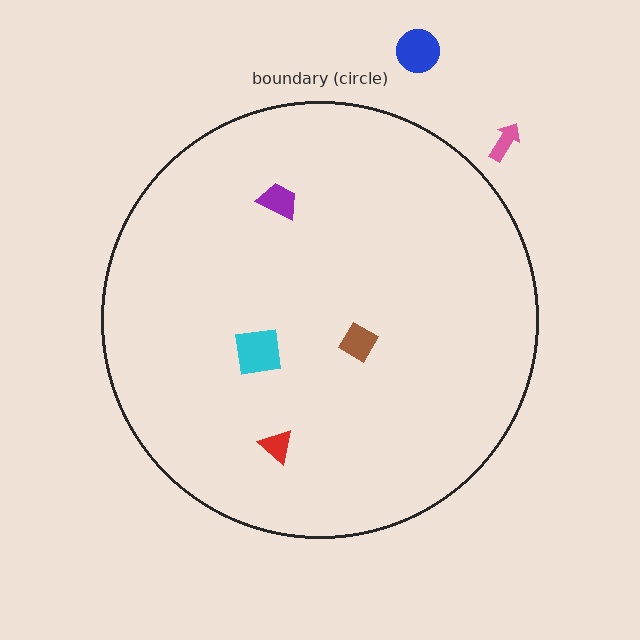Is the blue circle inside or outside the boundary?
Outside.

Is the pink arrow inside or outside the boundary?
Outside.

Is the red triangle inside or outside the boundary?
Inside.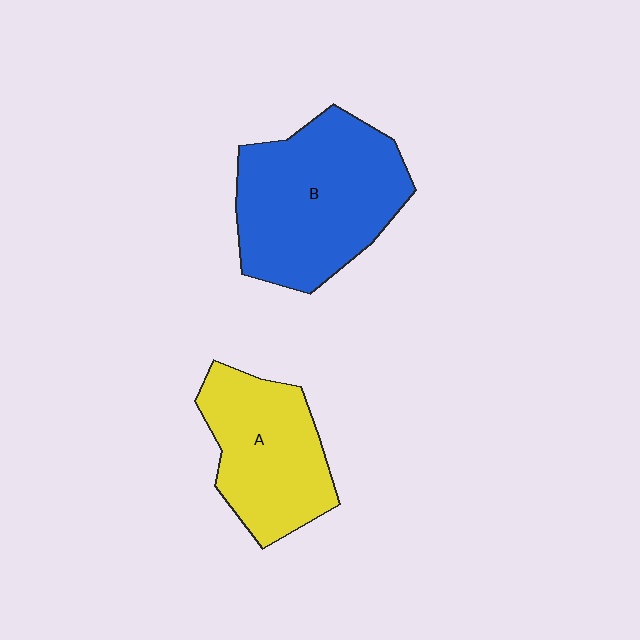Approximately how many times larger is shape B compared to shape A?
Approximately 1.4 times.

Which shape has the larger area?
Shape B (blue).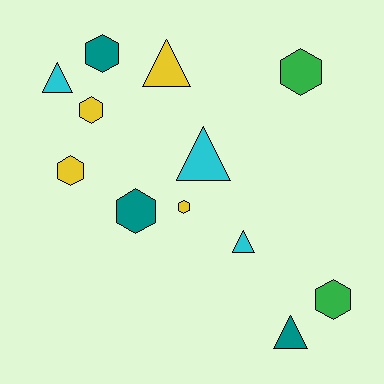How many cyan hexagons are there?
There are no cyan hexagons.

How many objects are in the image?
There are 12 objects.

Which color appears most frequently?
Yellow, with 4 objects.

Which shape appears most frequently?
Hexagon, with 7 objects.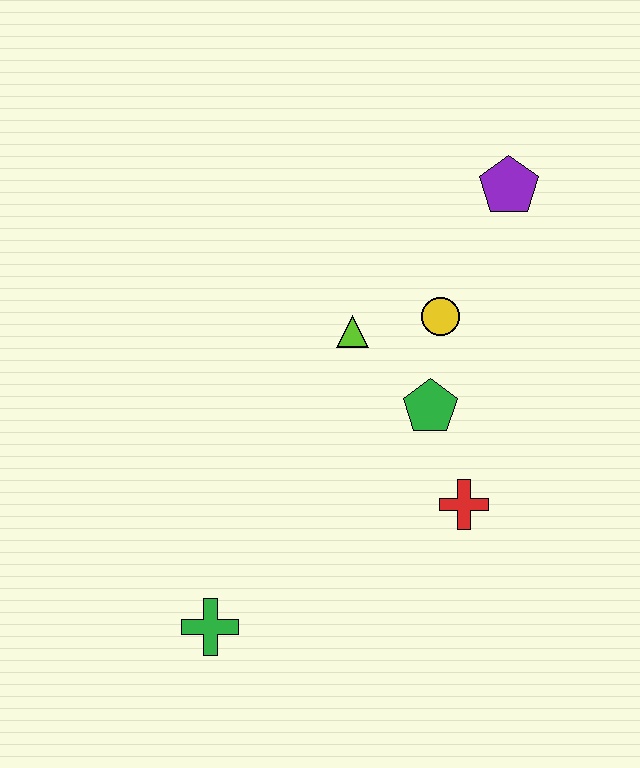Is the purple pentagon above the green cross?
Yes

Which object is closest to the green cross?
The red cross is closest to the green cross.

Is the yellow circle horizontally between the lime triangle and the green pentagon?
No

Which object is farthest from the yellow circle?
The green cross is farthest from the yellow circle.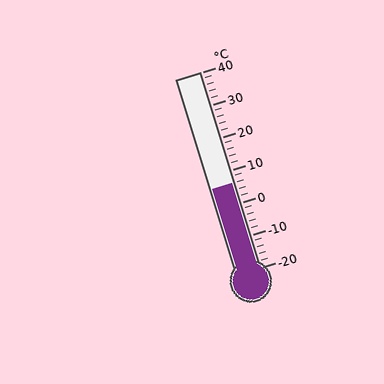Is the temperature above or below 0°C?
The temperature is above 0°C.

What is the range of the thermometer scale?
The thermometer scale ranges from -20°C to 40°C.